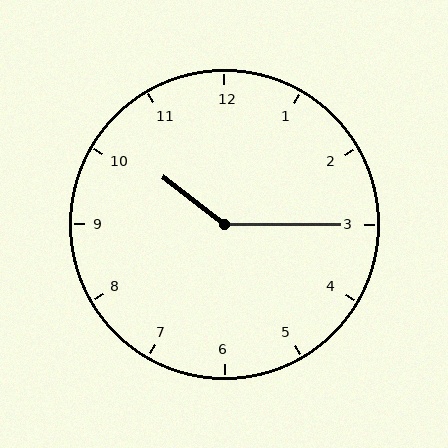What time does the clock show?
10:15.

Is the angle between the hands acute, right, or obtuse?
It is obtuse.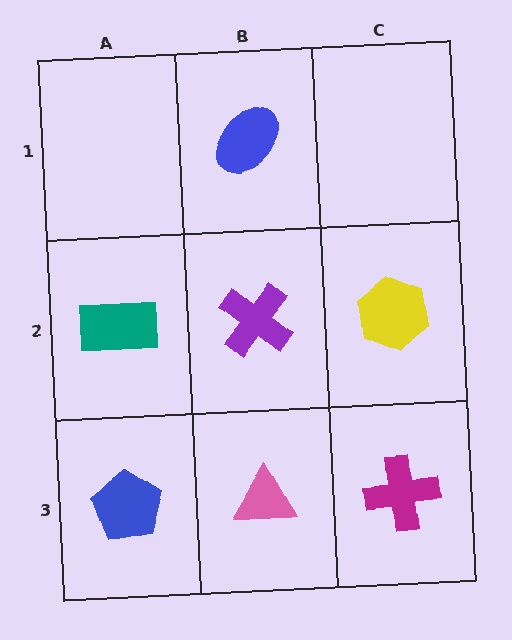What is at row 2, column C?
A yellow hexagon.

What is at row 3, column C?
A magenta cross.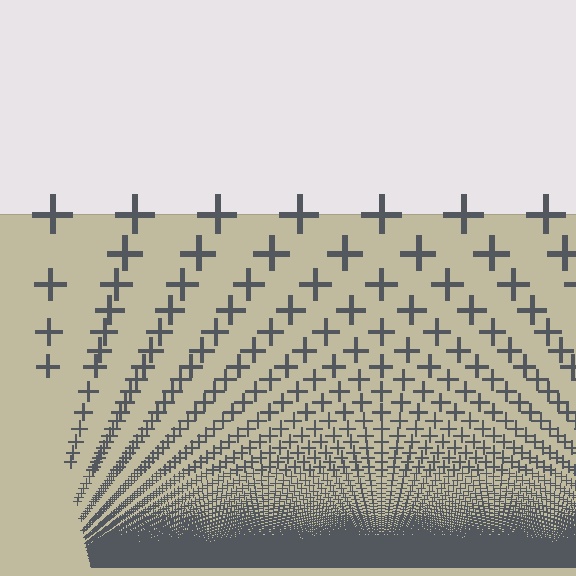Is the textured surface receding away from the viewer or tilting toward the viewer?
The surface appears to tilt toward the viewer. Texture elements get larger and sparser toward the top.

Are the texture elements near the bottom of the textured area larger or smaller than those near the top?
Smaller. The gradient is inverted — elements near the bottom are smaller and denser.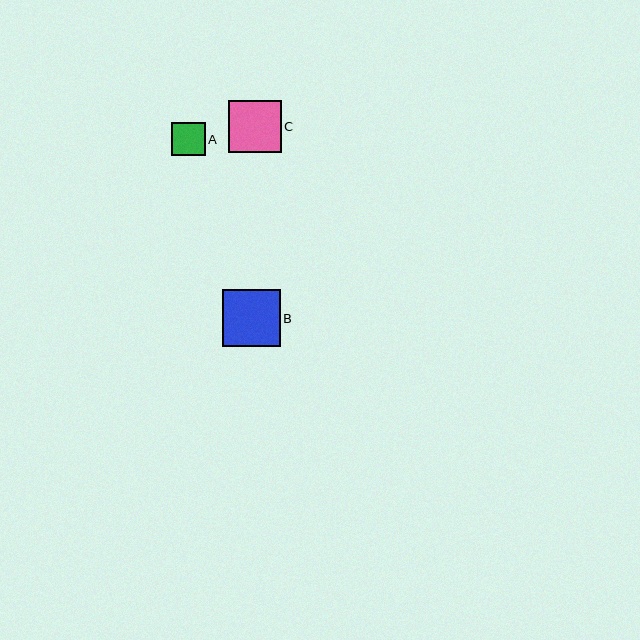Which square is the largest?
Square B is the largest with a size of approximately 58 pixels.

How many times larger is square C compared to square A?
Square C is approximately 1.6 times the size of square A.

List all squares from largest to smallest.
From largest to smallest: B, C, A.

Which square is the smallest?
Square A is the smallest with a size of approximately 34 pixels.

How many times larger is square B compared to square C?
Square B is approximately 1.1 times the size of square C.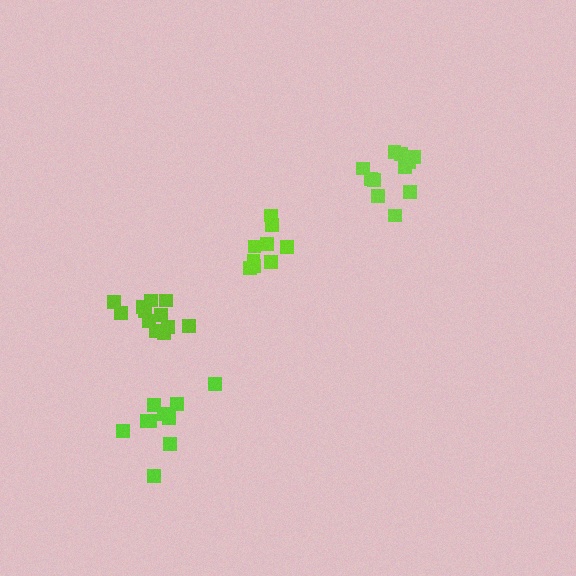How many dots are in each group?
Group 1: 11 dots, Group 2: 9 dots, Group 3: 12 dots, Group 4: 10 dots (42 total).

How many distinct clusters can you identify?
There are 4 distinct clusters.